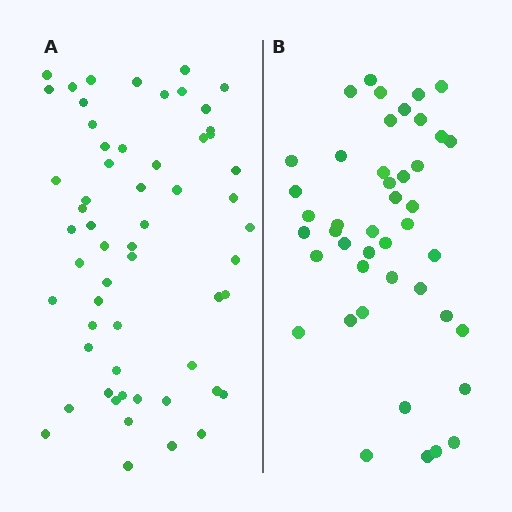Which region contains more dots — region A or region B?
Region A (the left region) has more dots.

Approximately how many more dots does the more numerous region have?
Region A has approximately 15 more dots than region B.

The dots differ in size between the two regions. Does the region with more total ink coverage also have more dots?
No. Region B has more total ink coverage because its dots are larger, but region A actually contains more individual dots. Total area can be misleading — the number of items is what matters here.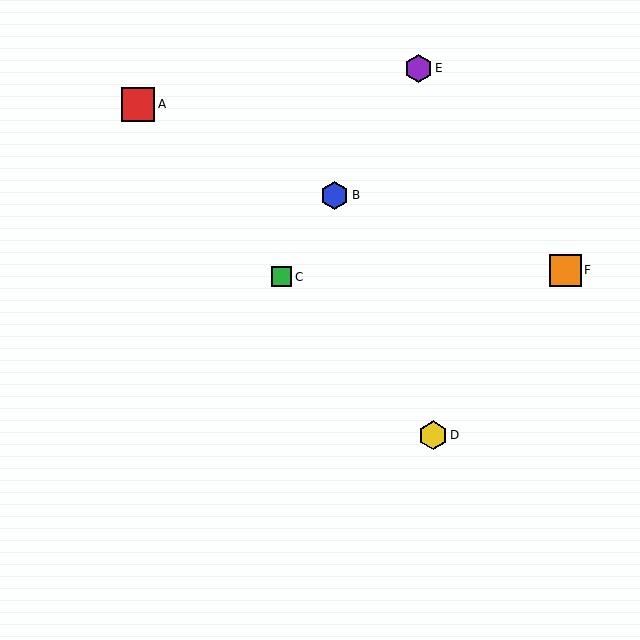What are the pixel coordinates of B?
Object B is at (335, 195).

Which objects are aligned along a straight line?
Objects B, C, E are aligned along a straight line.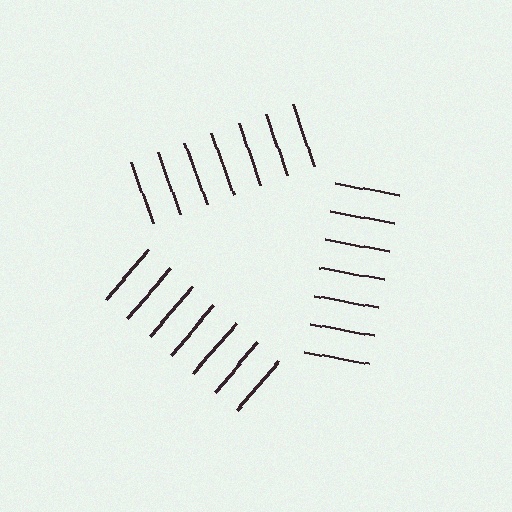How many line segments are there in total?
21 — 7 along each of the 3 edges.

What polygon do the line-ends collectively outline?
An illusory triangle — the line segments terminate on its edges but no continuous stroke is drawn.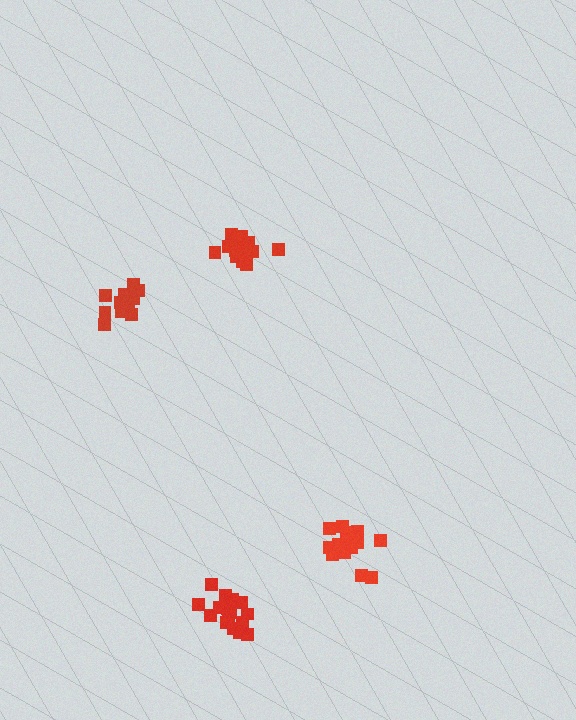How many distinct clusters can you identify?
There are 4 distinct clusters.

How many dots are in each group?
Group 1: 12 dots, Group 2: 18 dots, Group 3: 17 dots, Group 4: 17 dots (64 total).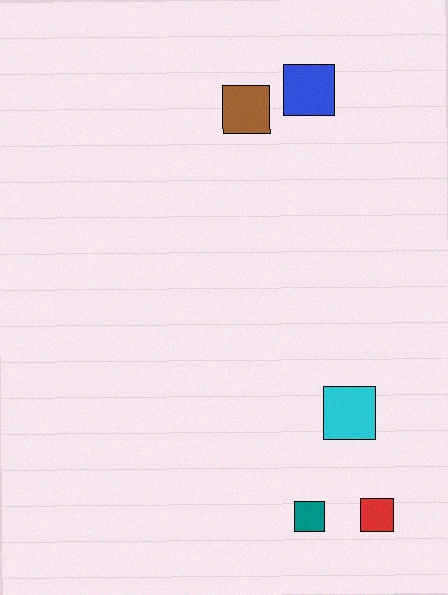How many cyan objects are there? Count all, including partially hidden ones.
There is 1 cyan object.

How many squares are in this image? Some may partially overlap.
There are 5 squares.